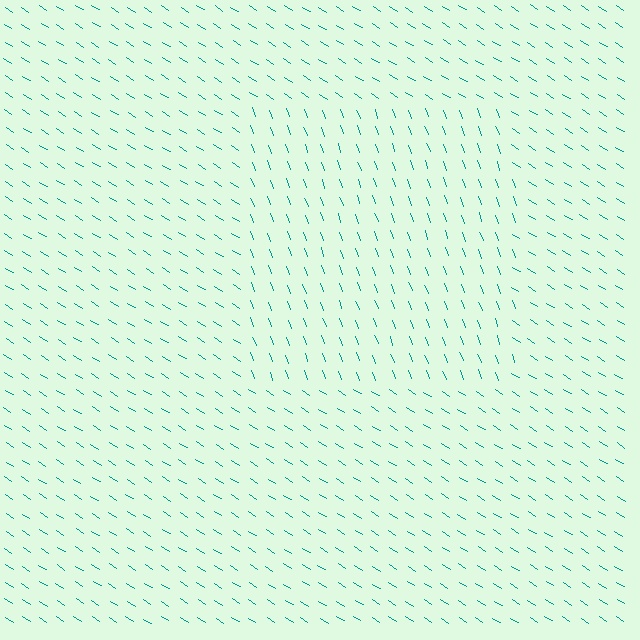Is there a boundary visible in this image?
Yes, there is a texture boundary formed by a change in line orientation.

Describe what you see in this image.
The image is filled with small teal line segments. A rectangle region in the image has lines oriented differently from the surrounding lines, creating a visible texture boundary.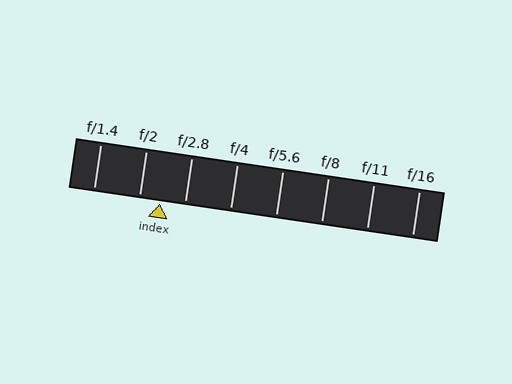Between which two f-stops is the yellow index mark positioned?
The index mark is between f/2 and f/2.8.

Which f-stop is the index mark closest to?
The index mark is closest to f/2.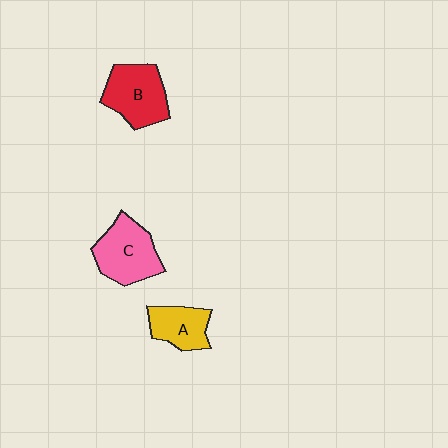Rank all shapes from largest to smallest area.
From largest to smallest: C (pink), B (red), A (yellow).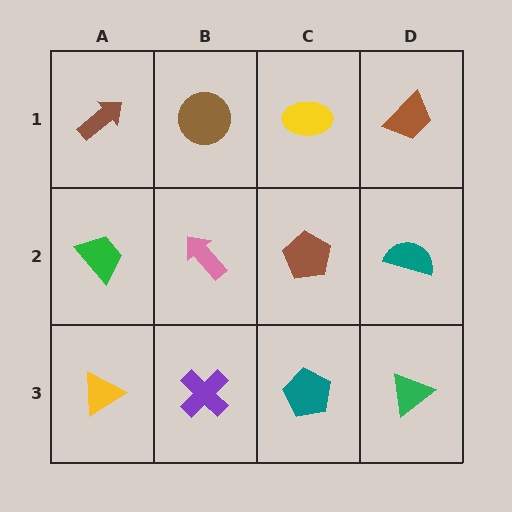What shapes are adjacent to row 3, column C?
A brown pentagon (row 2, column C), a purple cross (row 3, column B), a green triangle (row 3, column D).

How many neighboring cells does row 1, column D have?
2.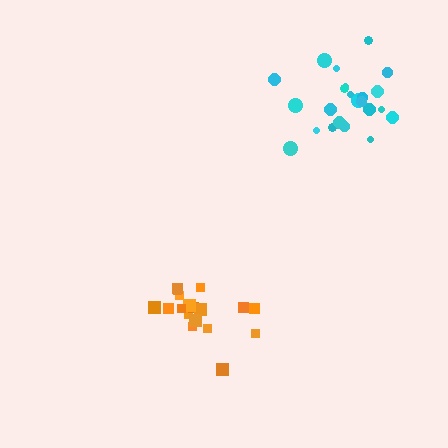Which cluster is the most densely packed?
Orange.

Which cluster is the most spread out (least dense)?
Cyan.